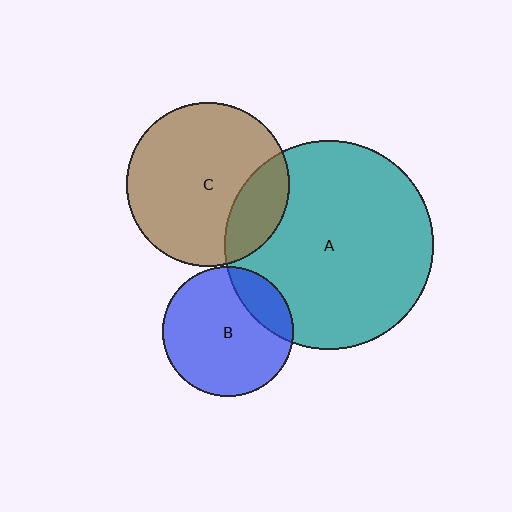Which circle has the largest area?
Circle A (teal).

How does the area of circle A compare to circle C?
Approximately 1.6 times.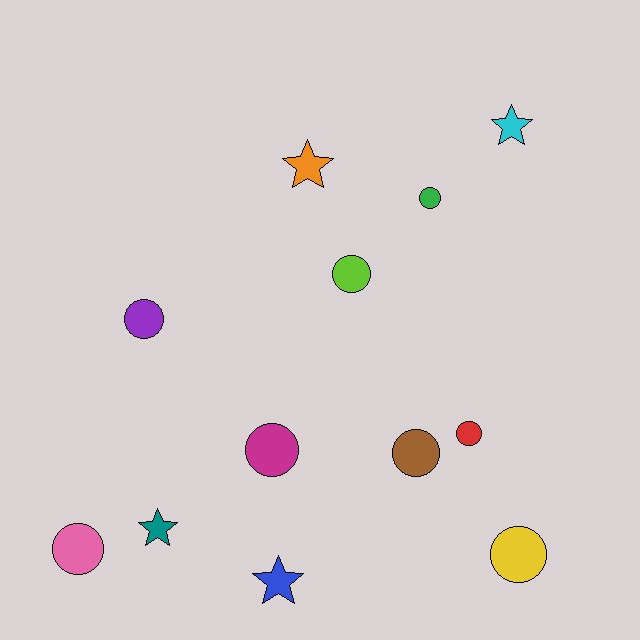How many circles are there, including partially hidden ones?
There are 8 circles.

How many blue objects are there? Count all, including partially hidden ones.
There is 1 blue object.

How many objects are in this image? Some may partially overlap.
There are 12 objects.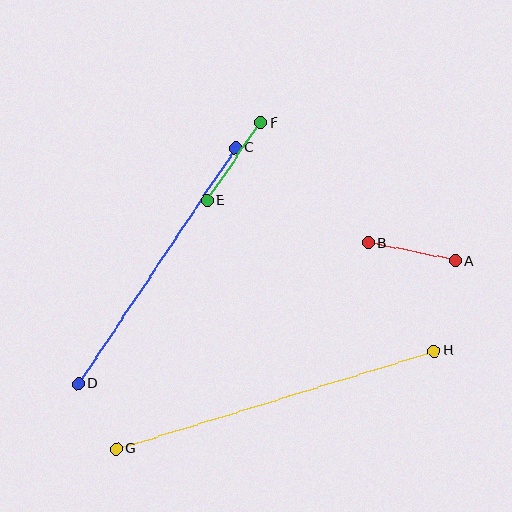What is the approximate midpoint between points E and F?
The midpoint is at approximately (234, 161) pixels.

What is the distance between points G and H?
The distance is approximately 333 pixels.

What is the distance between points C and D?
The distance is approximately 283 pixels.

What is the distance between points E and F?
The distance is approximately 95 pixels.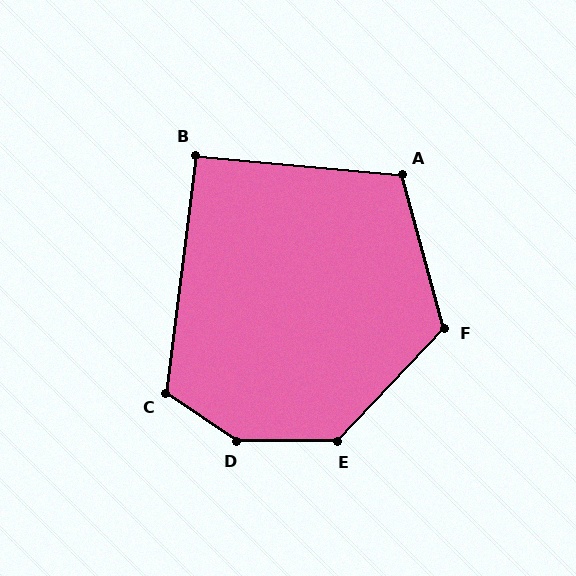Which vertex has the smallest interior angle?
B, at approximately 92 degrees.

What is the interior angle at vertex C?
Approximately 117 degrees (obtuse).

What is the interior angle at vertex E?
Approximately 133 degrees (obtuse).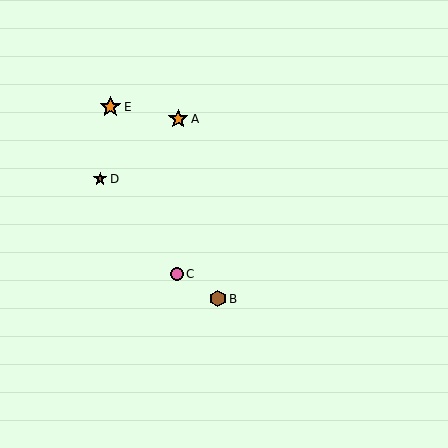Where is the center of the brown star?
The center of the brown star is at (100, 179).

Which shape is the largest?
The orange star (labeled E) is the largest.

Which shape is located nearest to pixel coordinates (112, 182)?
The brown star (labeled D) at (100, 179) is nearest to that location.